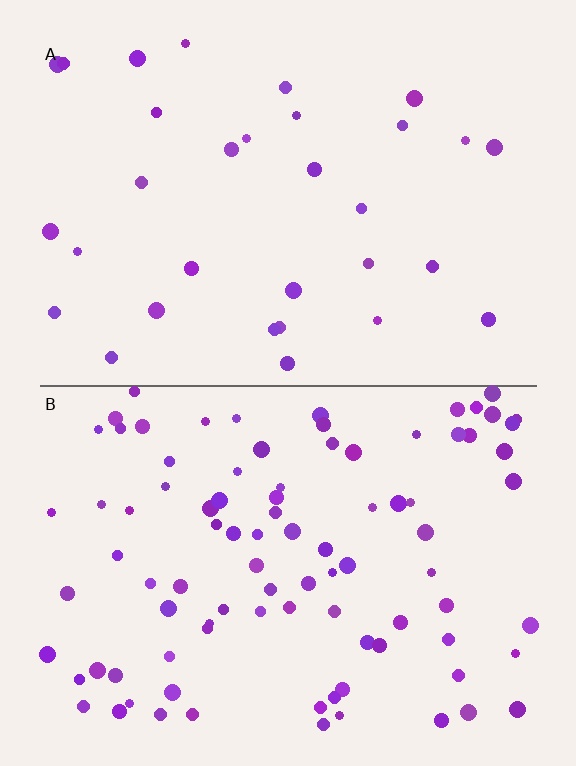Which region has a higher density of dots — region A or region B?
B (the bottom).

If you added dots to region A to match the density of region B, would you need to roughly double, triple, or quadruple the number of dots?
Approximately triple.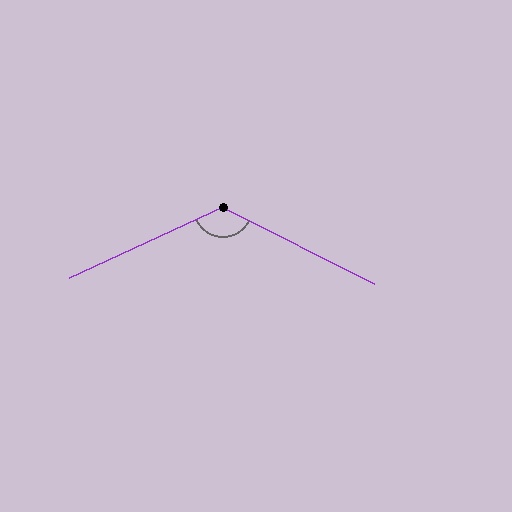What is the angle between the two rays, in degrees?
Approximately 129 degrees.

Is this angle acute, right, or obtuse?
It is obtuse.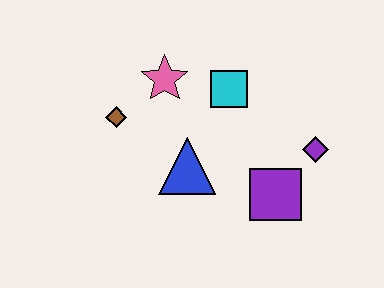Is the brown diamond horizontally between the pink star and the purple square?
No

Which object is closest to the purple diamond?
The purple square is closest to the purple diamond.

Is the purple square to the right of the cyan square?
Yes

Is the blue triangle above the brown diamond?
No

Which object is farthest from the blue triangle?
The purple diamond is farthest from the blue triangle.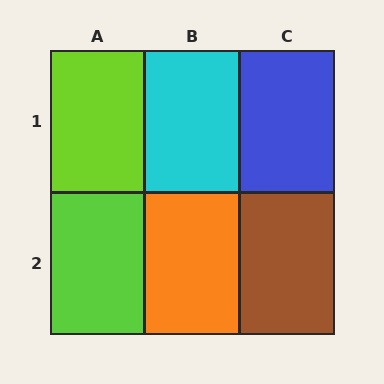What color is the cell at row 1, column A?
Lime.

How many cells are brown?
1 cell is brown.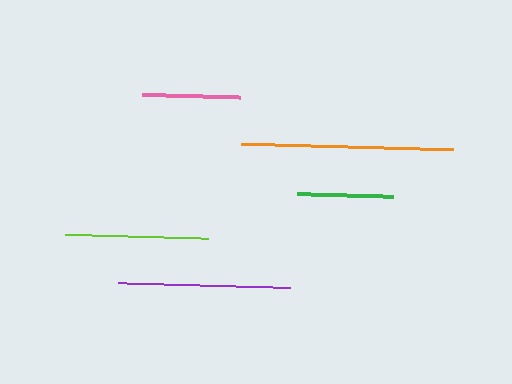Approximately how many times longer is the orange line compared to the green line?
The orange line is approximately 2.2 times the length of the green line.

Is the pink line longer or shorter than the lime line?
The lime line is longer than the pink line.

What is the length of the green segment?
The green segment is approximately 97 pixels long.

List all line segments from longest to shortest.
From longest to shortest: orange, purple, lime, pink, green.